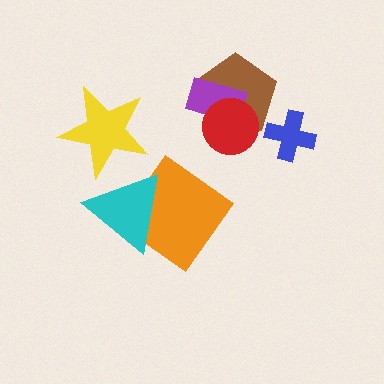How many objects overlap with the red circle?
2 objects overlap with the red circle.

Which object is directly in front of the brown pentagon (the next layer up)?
The purple rectangle is directly in front of the brown pentagon.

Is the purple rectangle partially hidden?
Yes, it is partially covered by another shape.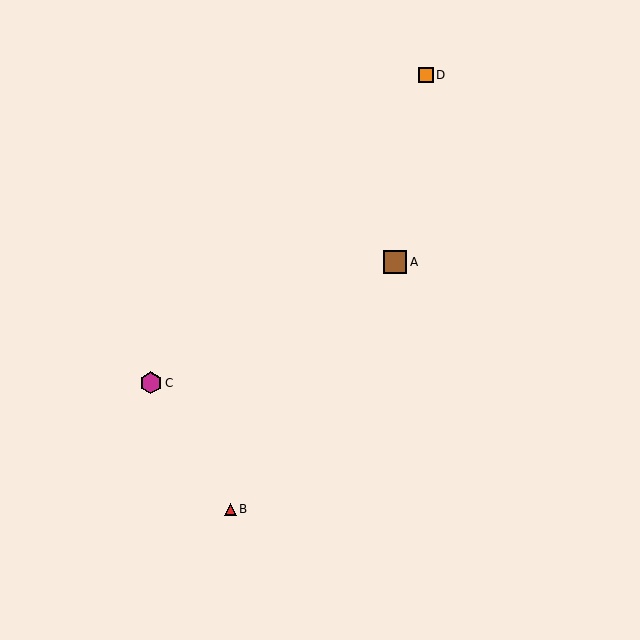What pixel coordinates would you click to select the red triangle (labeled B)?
Click at (230, 509) to select the red triangle B.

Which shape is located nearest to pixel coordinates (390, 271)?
The brown square (labeled A) at (395, 262) is nearest to that location.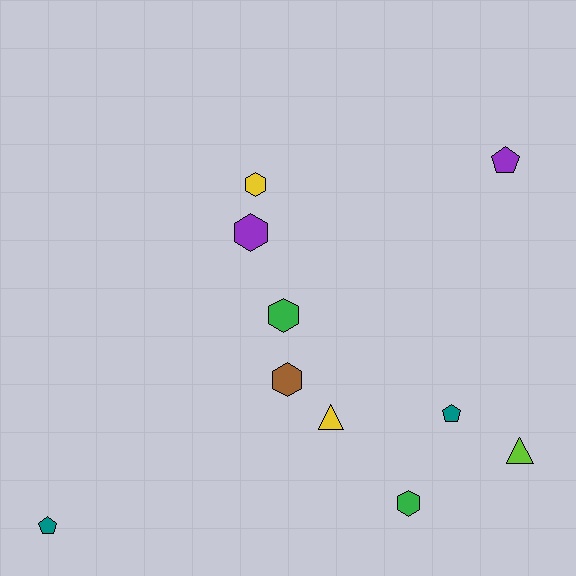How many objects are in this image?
There are 10 objects.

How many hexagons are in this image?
There are 5 hexagons.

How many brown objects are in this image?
There is 1 brown object.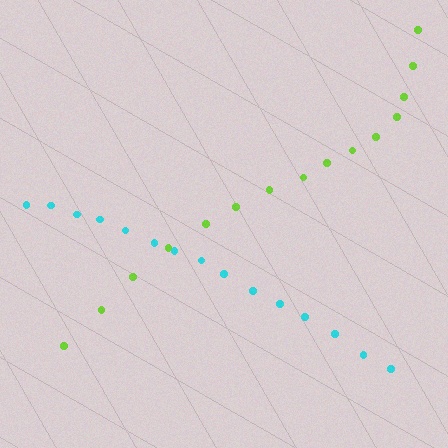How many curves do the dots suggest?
There are 2 distinct paths.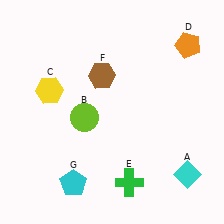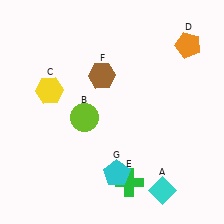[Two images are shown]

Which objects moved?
The objects that moved are: the cyan diamond (A), the cyan pentagon (G).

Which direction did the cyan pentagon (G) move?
The cyan pentagon (G) moved right.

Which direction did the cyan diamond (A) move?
The cyan diamond (A) moved left.